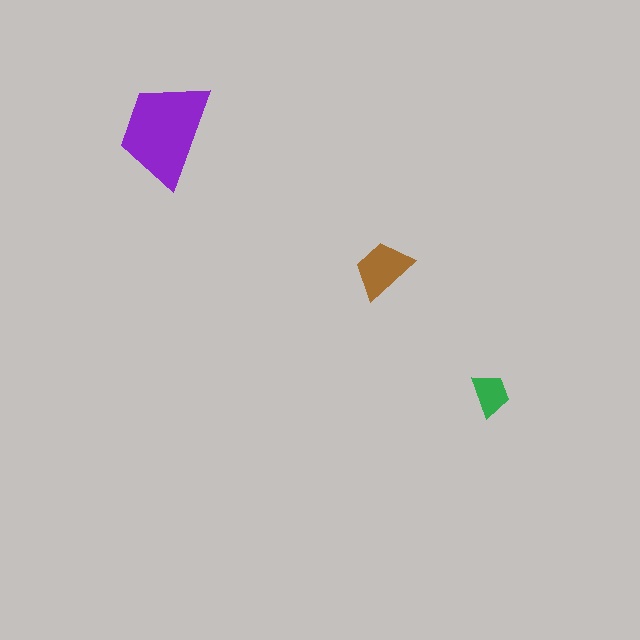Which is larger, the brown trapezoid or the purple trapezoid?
The purple one.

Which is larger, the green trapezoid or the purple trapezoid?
The purple one.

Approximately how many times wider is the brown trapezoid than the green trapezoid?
About 1.5 times wider.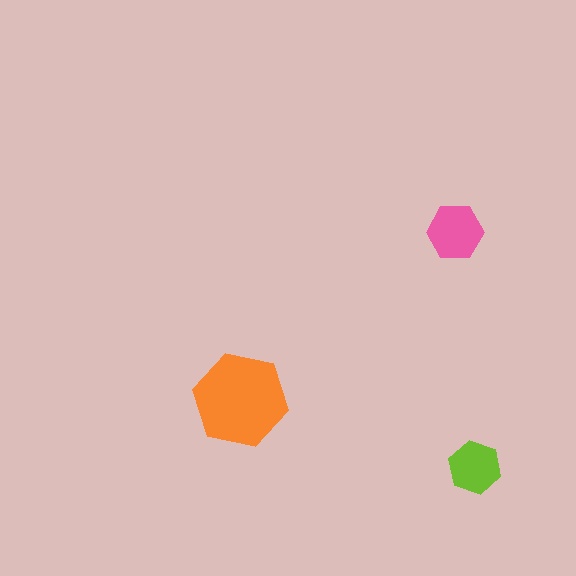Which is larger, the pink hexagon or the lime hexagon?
The pink one.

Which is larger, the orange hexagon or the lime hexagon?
The orange one.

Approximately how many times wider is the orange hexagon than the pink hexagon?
About 1.5 times wider.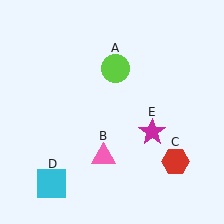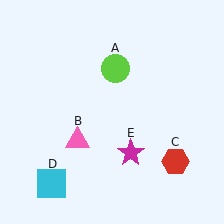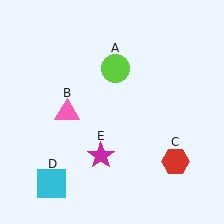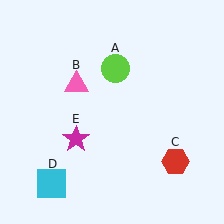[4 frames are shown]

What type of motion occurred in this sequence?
The pink triangle (object B), magenta star (object E) rotated clockwise around the center of the scene.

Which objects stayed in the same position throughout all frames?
Lime circle (object A) and red hexagon (object C) and cyan square (object D) remained stationary.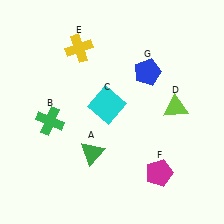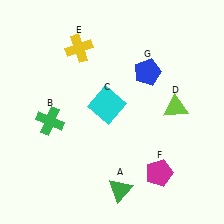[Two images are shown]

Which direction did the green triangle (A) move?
The green triangle (A) moved down.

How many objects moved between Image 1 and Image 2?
1 object moved between the two images.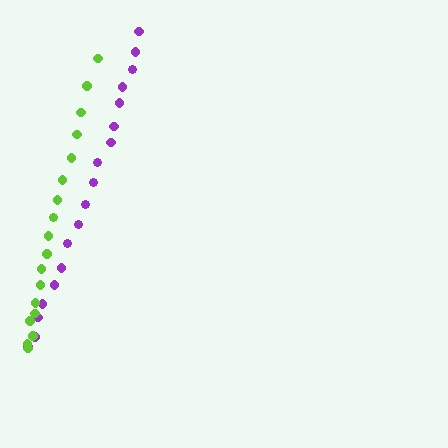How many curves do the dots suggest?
There are 2 distinct paths.